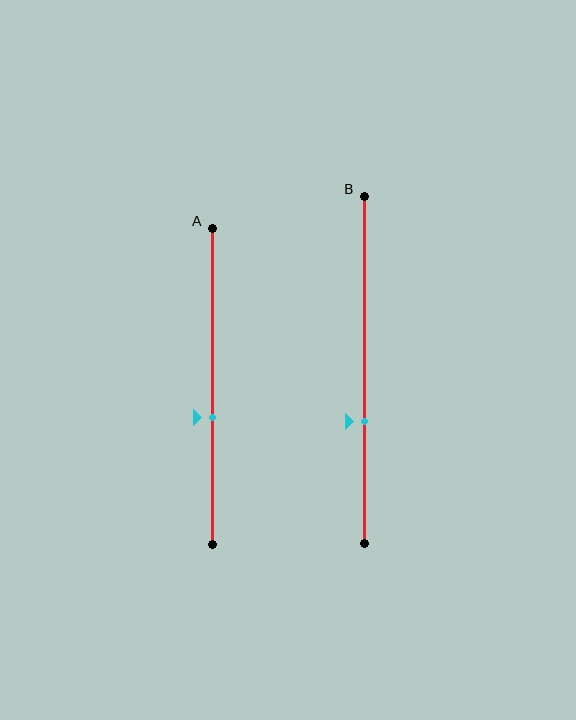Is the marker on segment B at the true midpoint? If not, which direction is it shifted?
No, the marker on segment B is shifted downward by about 15% of the segment length.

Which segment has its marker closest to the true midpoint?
Segment A has its marker closest to the true midpoint.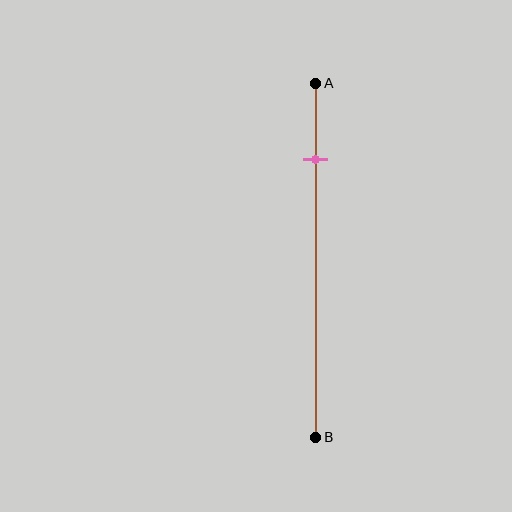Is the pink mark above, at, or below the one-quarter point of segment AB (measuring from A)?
The pink mark is above the one-quarter point of segment AB.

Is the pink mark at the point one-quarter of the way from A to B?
No, the mark is at about 20% from A, not at the 25% one-quarter point.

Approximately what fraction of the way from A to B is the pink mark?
The pink mark is approximately 20% of the way from A to B.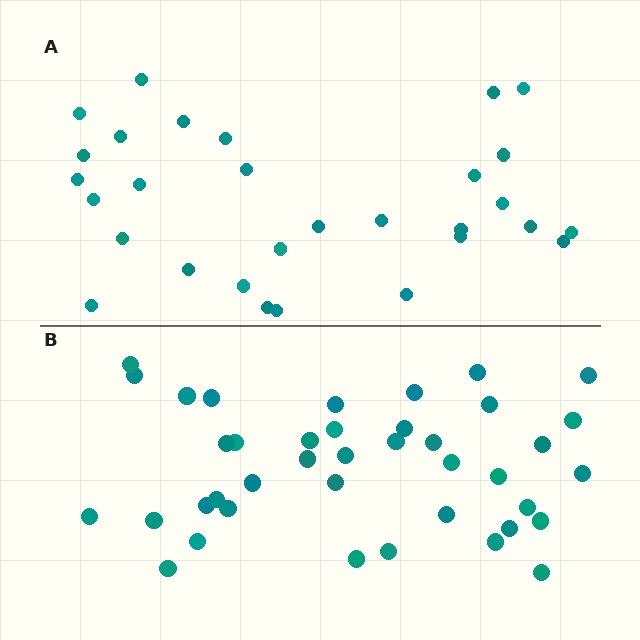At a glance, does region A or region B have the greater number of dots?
Region B (the bottom region) has more dots.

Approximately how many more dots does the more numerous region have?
Region B has roughly 10 or so more dots than region A.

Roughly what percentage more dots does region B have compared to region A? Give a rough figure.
About 35% more.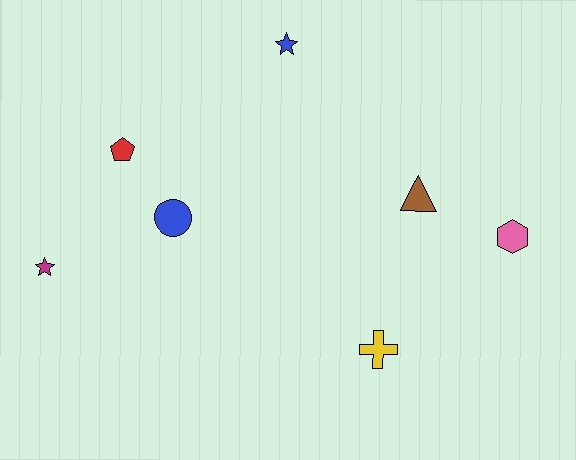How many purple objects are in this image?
There are no purple objects.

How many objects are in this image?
There are 7 objects.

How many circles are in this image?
There is 1 circle.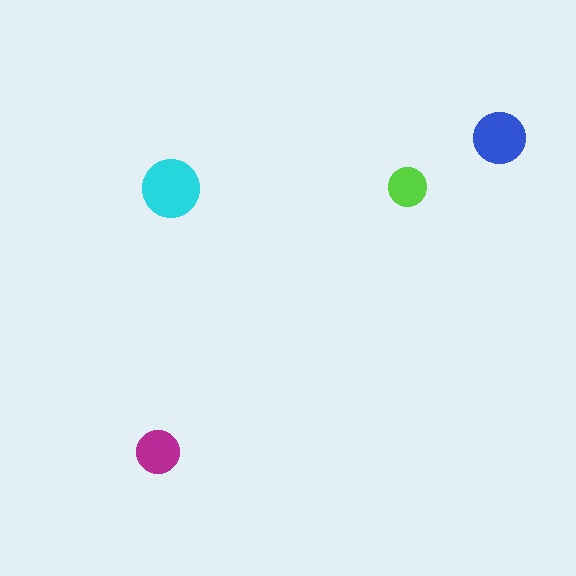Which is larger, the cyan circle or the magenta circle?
The cyan one.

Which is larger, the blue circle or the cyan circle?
The cyan one.